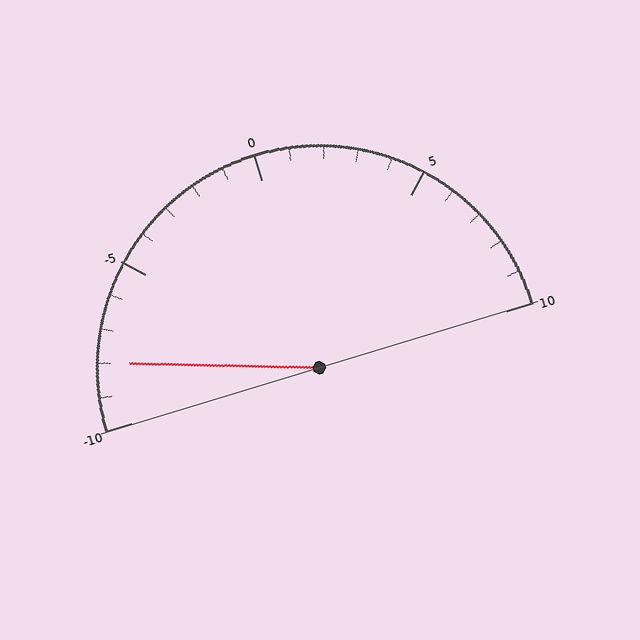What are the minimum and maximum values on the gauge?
The gauge ranges from -10 to 10.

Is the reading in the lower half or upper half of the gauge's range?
The reading is in the lower half of the range (-10 to 10).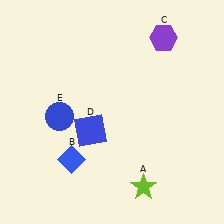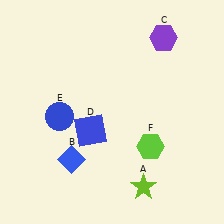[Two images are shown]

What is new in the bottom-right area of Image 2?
A lime hexagon (F) was added in the bottom-right area of Image 2.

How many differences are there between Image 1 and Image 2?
There is 1 difference between the two images.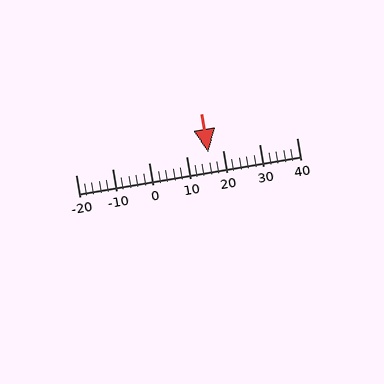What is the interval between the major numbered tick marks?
The major tick marks are spaced 10 units apart.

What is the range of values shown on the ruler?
The ruler shows values from -20 to 40.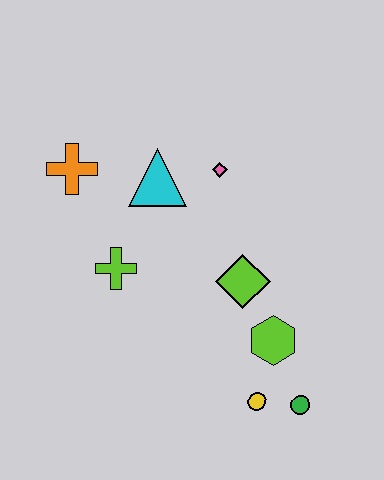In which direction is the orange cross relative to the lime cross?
The orange cross is above the lime cross.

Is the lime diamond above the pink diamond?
No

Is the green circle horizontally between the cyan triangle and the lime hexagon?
No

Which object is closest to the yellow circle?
The green circle is closest to the yellow circle.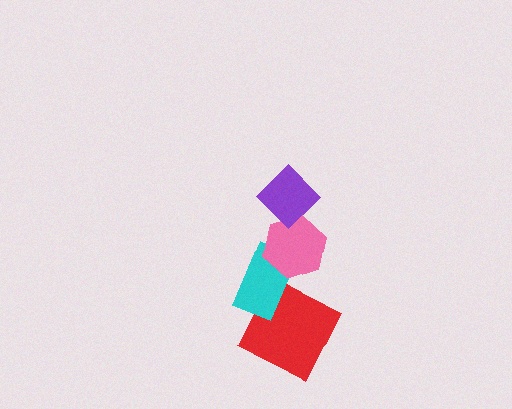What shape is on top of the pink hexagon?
The purple diamond is on top of the pink hexagon.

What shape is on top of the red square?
The cyan rectangle is on top of the red square.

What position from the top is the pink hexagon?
The pink hexagon is 2nd from the top.